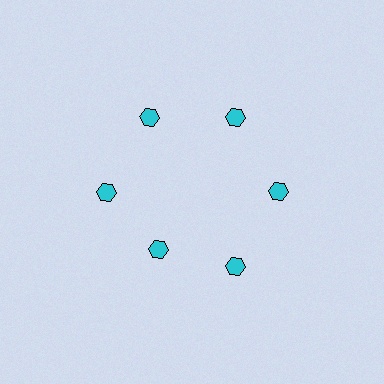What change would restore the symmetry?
The symmetry would be restored by moving it outward, back onto the ring so that all 6 hexagons sit at equal angles and equal distance from the center.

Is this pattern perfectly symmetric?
No. The 6 cyan hexagons are arranged in a ring, but one element near the 7 o'clock position is pulled inward toward the center, breaking the 6-fold rotational symmetry.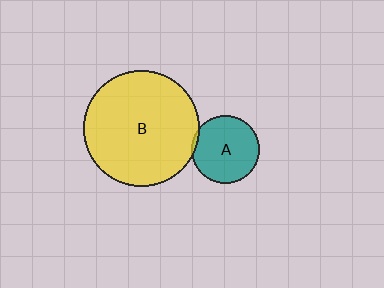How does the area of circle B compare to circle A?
Approximately 2.9 times.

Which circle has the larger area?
Circle B (yellow).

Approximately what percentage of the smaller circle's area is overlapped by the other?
Approximately 5%.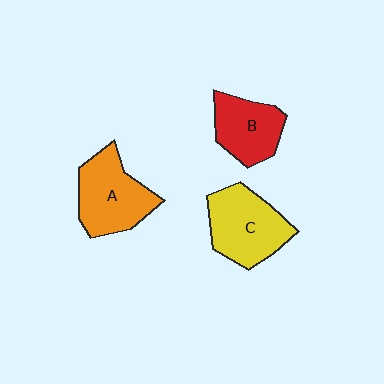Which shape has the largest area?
Shape C (yellow).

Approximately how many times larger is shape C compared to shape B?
Approximately 1.3 times.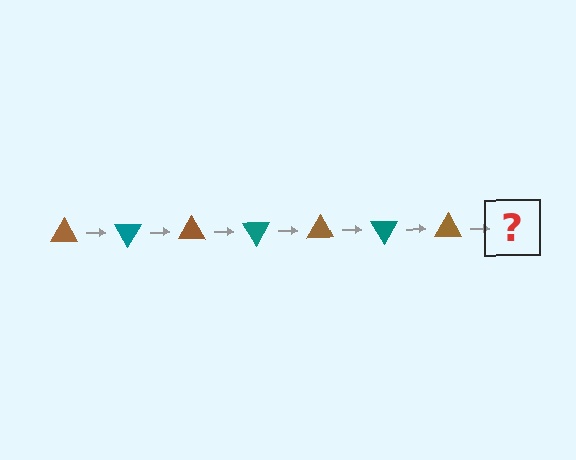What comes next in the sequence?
The next element should be a teal triangle, rotated 420 degrees from the start.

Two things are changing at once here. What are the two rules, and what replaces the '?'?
The two rules are that it rotates 60 degrees each step and the color cycles through brown and teal. The '?' should be a teal triangle, rotated 420 degrees from the start.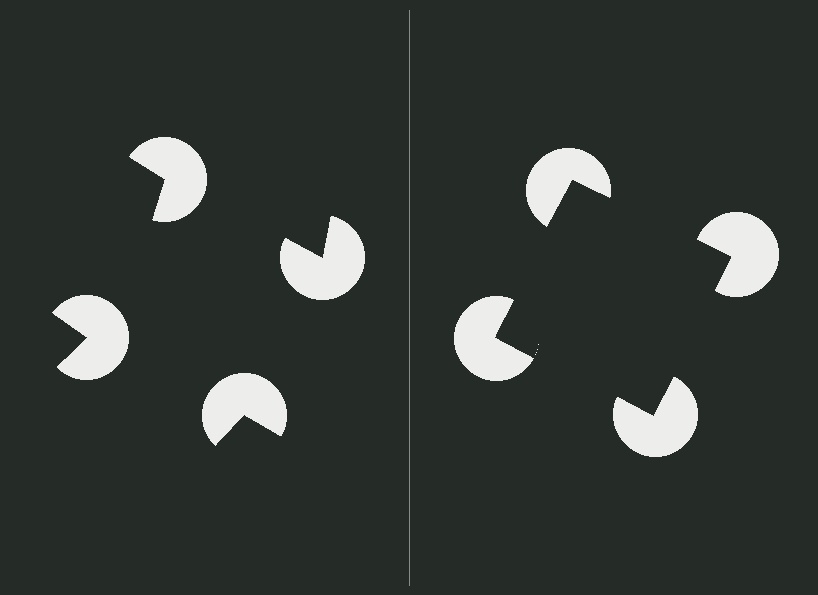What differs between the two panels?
The pac-man discs are positioned identically on both sides; only the wedge orientations differ. On the right they align to a square; on the left they are misaligned.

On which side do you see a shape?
An illusory square appears on the right side. On the left side the wedge cuts are rotated, so no coherent shape forms.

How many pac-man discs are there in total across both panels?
8 — 4 on each side.